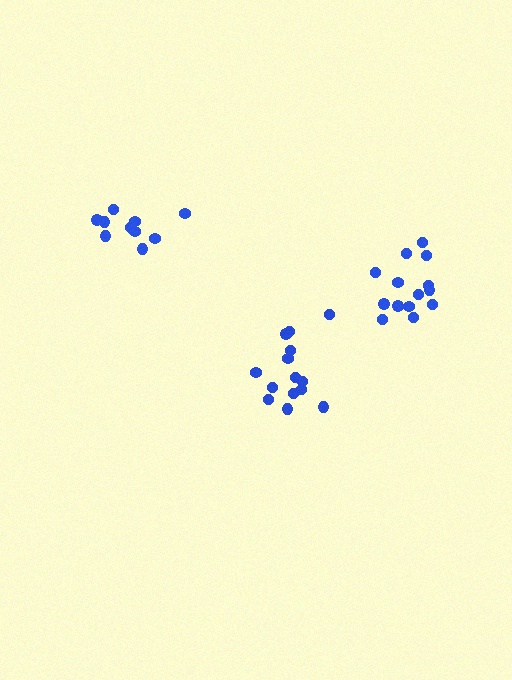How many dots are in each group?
Group 1: 10 dots, Group 2: 14 dots, Group 3: 14 dots (38 total).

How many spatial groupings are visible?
There are 3 spatial groupings.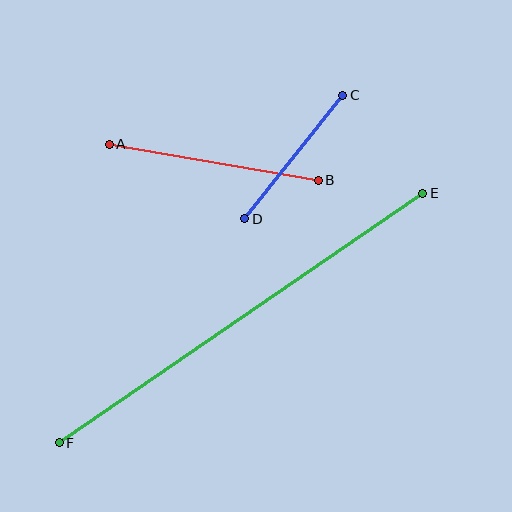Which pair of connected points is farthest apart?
Points E and F are farthest apart.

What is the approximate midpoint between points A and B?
The midpoint is at approximately (214, 162) pixels.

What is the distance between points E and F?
The distance is approximately 441 pixels.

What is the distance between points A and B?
The distance is approximately 212 pixels.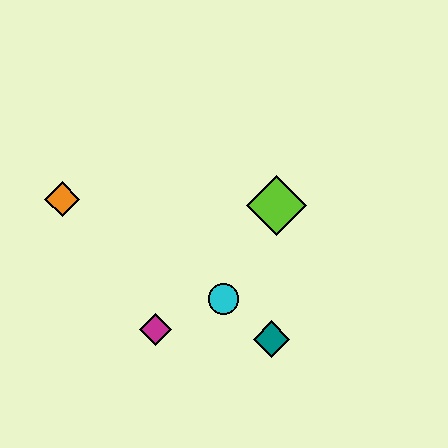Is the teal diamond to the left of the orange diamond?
No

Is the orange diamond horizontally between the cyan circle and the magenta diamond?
No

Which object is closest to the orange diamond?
The magenta diamond is closest to the orange diamond.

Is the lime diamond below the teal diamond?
No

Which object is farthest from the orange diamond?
The teal diamond is farthest from the orange diamond.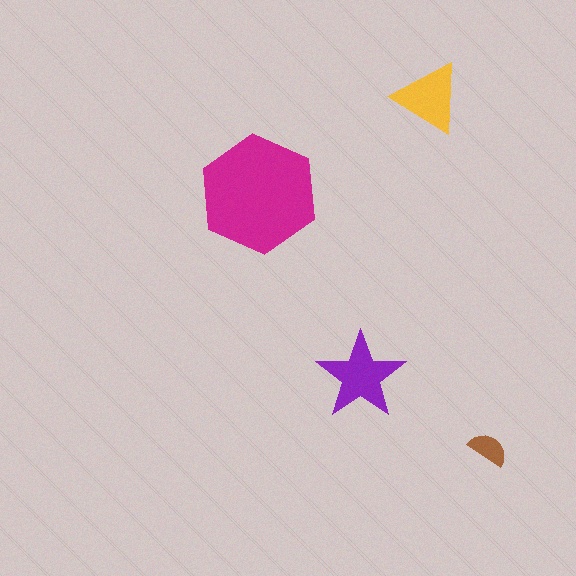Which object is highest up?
The yellow triangle is topmost.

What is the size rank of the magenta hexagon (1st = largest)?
1st.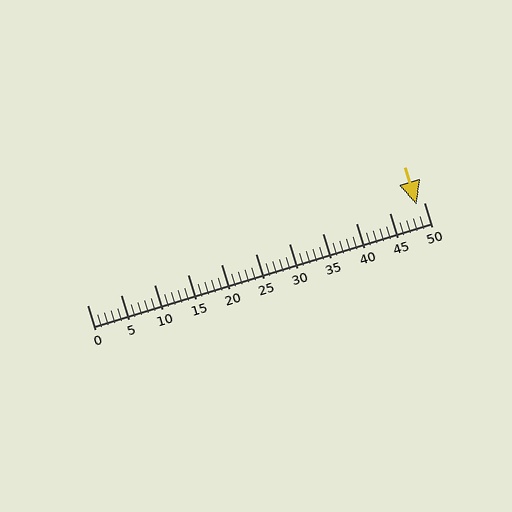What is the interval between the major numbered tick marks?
The major tick marks are spaced 5 units apart.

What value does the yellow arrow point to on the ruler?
The yellow arrow points to approximately 49.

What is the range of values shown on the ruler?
The ruler shows values from 0 to 50.